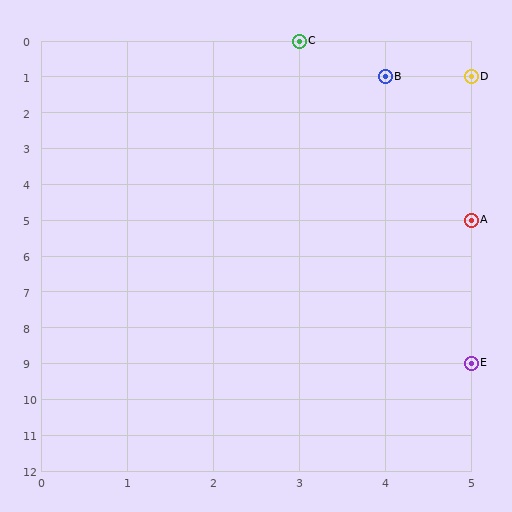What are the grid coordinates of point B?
Point B is at grid coordinates (4, 1).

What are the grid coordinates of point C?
Point C is at grid coordinates (3, 0).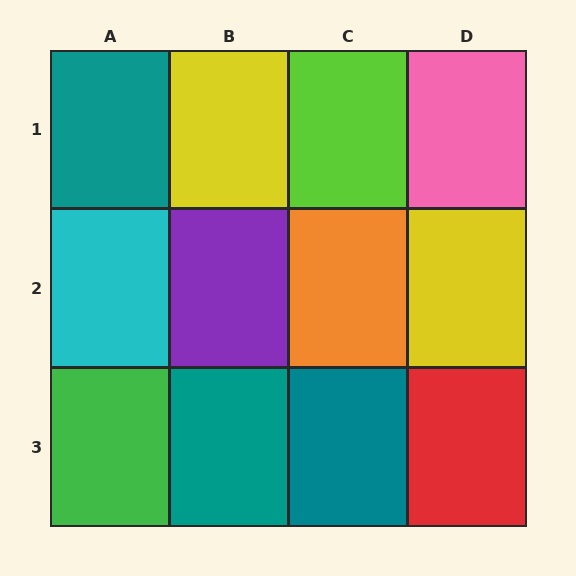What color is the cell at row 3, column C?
Teal.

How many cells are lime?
1 cell is lime.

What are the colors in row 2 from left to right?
Cyan, purple, orange, yellow.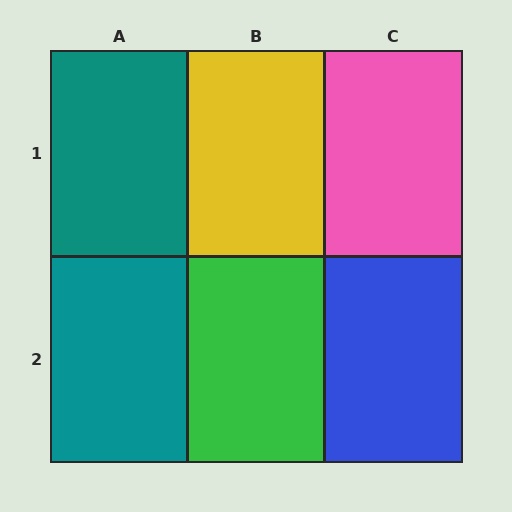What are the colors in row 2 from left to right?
Teal, green, blue.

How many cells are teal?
2 cells are teal.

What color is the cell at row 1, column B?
Yellow.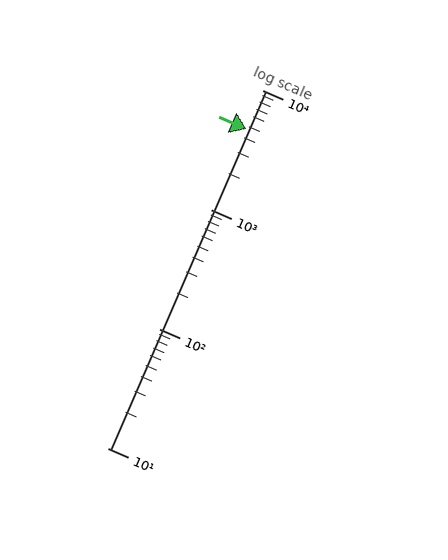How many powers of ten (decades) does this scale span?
The scale spans 3 decades, from 10 to 10000.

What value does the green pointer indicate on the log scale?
The pointer indicates approximately 4700.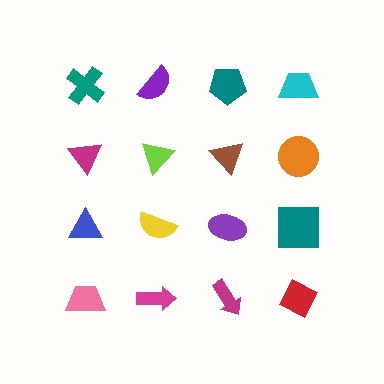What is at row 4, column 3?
A magenta arrow.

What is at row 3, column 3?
A purple ellipse.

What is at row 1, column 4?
A cyan trapezoid.